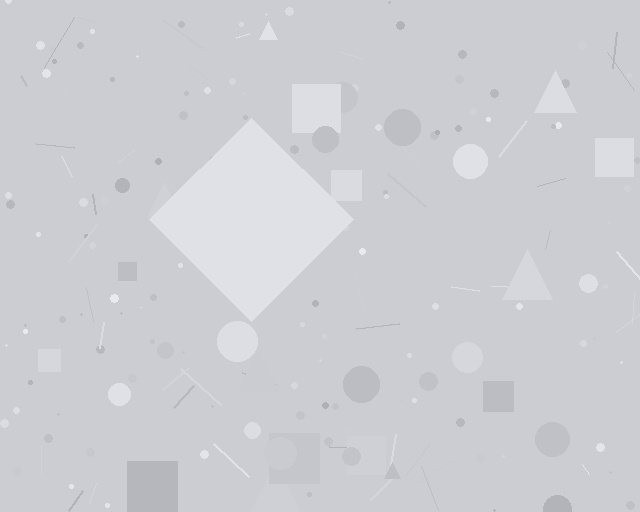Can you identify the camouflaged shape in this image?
The camouflaged shape is a diamond.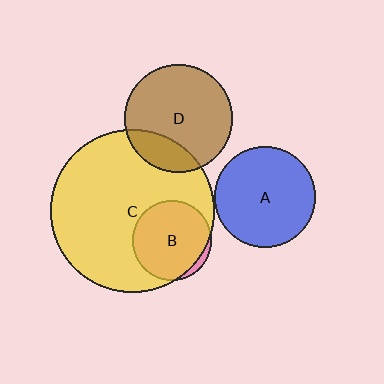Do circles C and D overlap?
Yes.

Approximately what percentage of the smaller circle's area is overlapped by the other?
Approximately 20%.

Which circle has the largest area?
Circle C (yellow).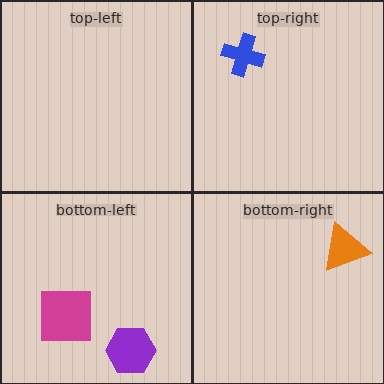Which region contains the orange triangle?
The bottom-right region.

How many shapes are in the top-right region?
1.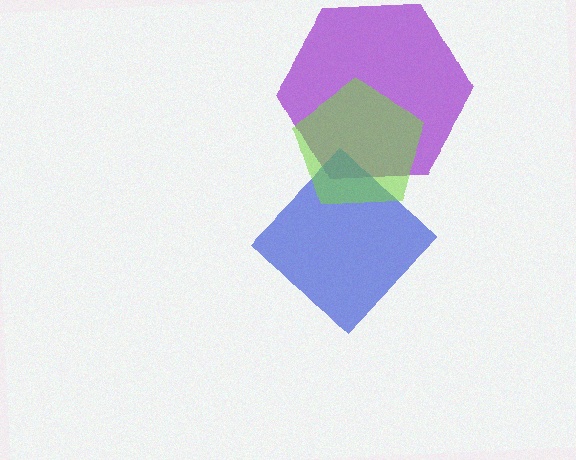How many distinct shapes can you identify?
There are 3 distinct shapes: a purple hexagon, a blue diamond, a lime pentagon.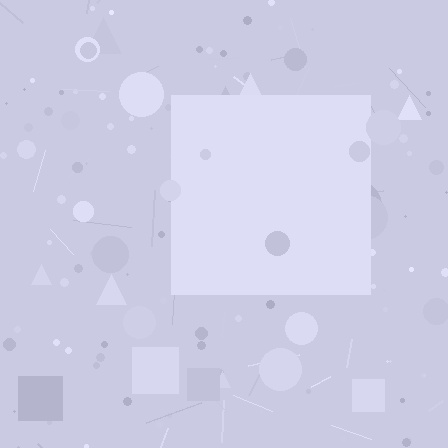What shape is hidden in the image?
A square is hidden in the image.